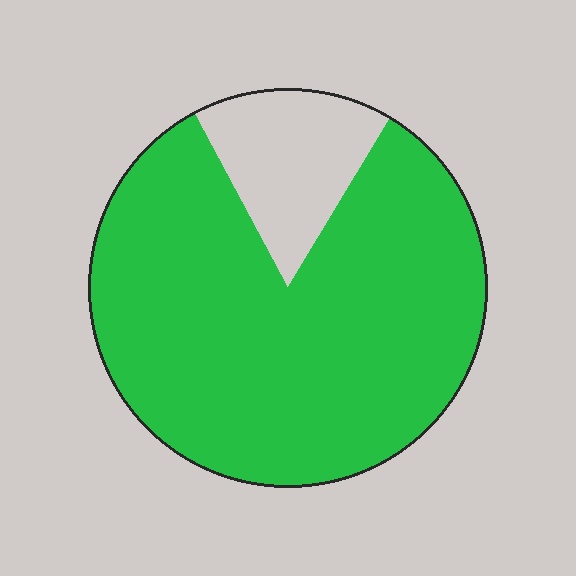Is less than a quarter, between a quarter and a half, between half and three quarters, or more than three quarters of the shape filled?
More than three quarters.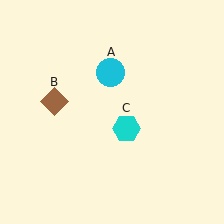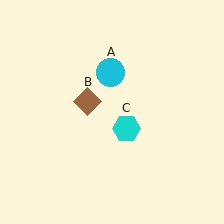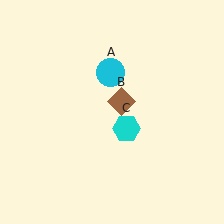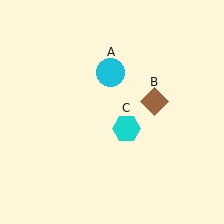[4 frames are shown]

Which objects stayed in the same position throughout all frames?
Cyan circle (object A) and cyan hexagon (object C) remained stationary.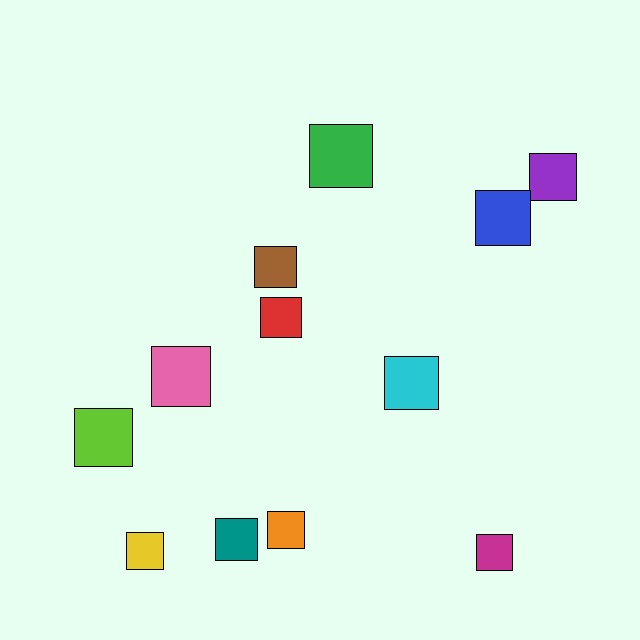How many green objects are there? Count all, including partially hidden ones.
There is 1 green object.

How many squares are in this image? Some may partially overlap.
There are 12 squares.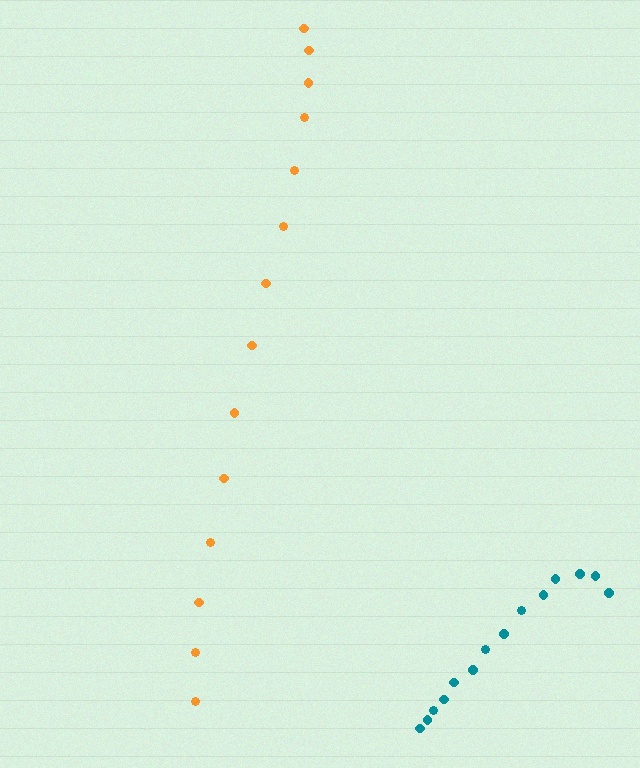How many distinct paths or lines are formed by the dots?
There are 2 distinct paths.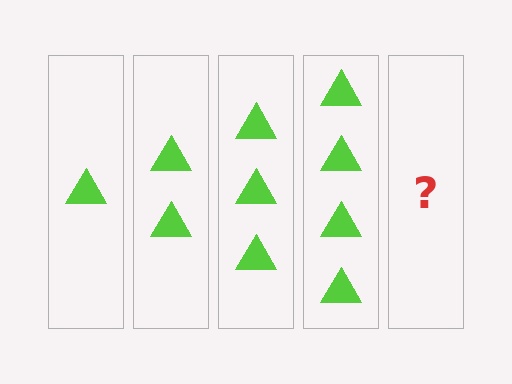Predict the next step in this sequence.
The next step is 5 triangles.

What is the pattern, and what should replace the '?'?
The pattern is that each step adds one more triangle. The '?' should be 5 triangles.